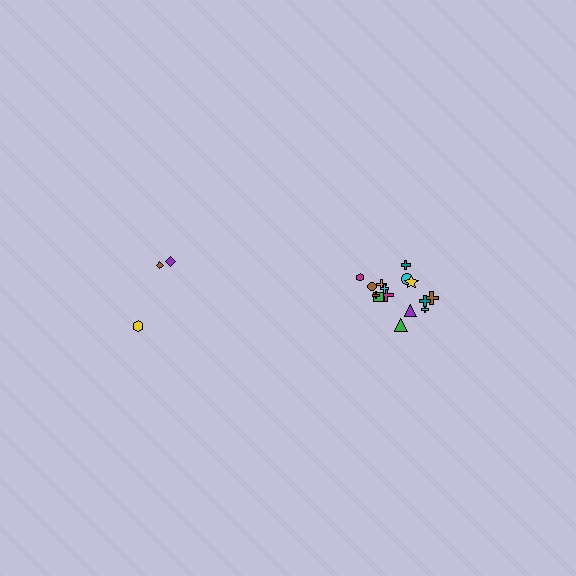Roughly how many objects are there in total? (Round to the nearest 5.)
Roughly 20 objects in total.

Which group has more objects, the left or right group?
The right group.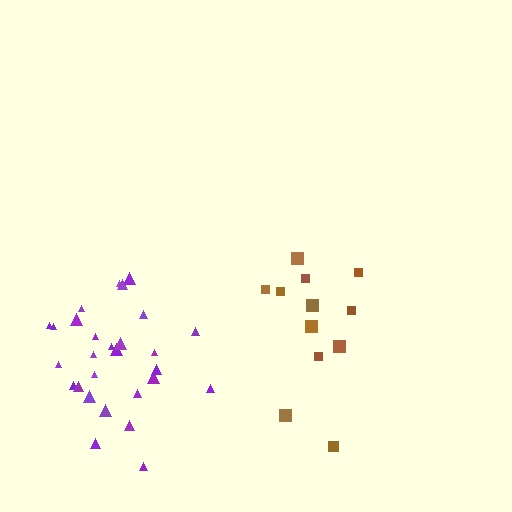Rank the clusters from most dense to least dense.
purple, brown.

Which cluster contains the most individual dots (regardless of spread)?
Purple (28).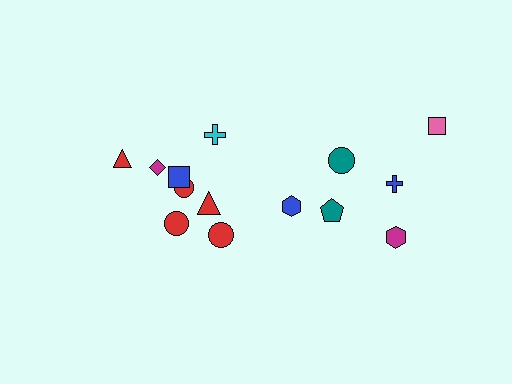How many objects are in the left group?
There are 8 objects.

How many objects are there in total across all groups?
There are 14 objects.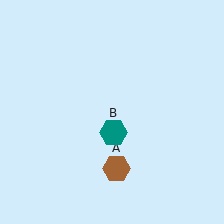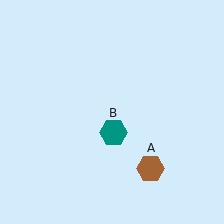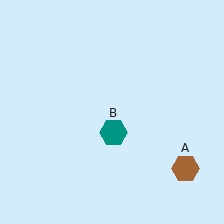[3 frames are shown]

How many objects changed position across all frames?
1 object changed position: brown hexagon (object A).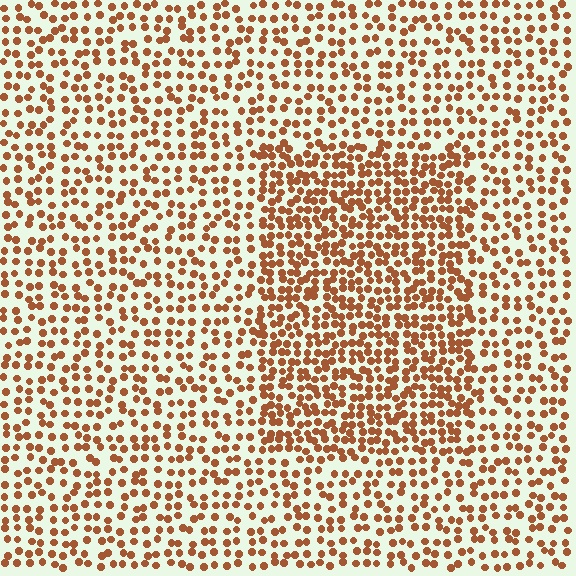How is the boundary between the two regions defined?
The boundary is defined by a change in element density (approximately 1.7x ratio). All elements are the same color, size, and shape.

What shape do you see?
I see a rectangle.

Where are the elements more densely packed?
The elements are more densely packed inside the rectangle boundary.